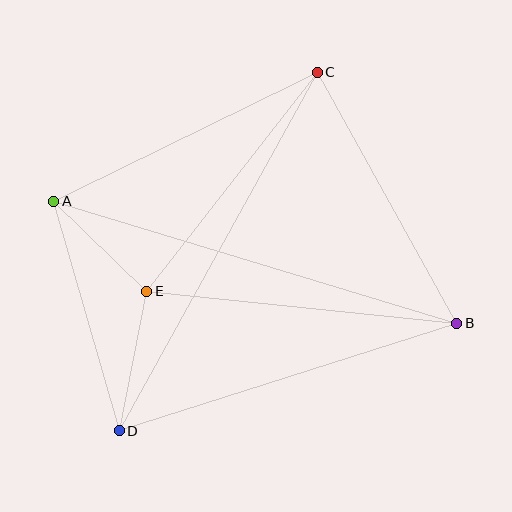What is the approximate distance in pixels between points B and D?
The distance between B and D is approximately 354 pixels.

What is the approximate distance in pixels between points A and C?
The distance between A and C is approximately 293 pixels.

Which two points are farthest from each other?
Points A and B are farthest from each other.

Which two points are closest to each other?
Points A and E are closest to each other.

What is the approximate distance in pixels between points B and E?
The distance between B and E is approximately 312 pixels.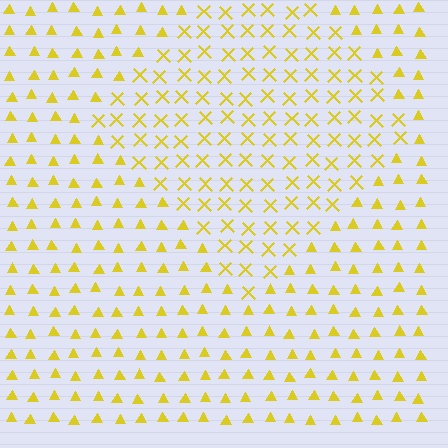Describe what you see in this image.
The image is filled with small yellow elements arranged in a uniform grid. A diamond-shaped region contains X marks, while the surrounding area contains triangles. The boundary is defined purely by the change in element shape.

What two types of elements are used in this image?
The image uses X marks inside the diamond region and triangles outside it.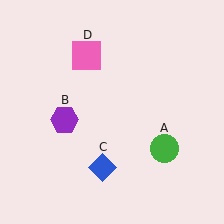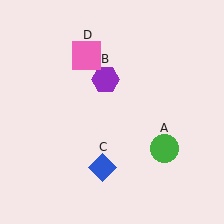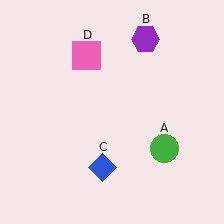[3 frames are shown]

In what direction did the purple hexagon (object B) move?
The purple hexagon (object B) moved up and to the right.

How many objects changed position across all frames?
1 object changed position: purple hexagon (object B).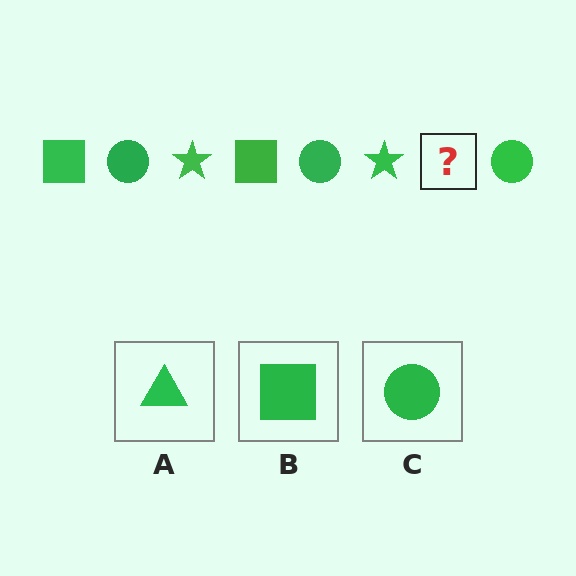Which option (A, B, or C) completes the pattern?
B.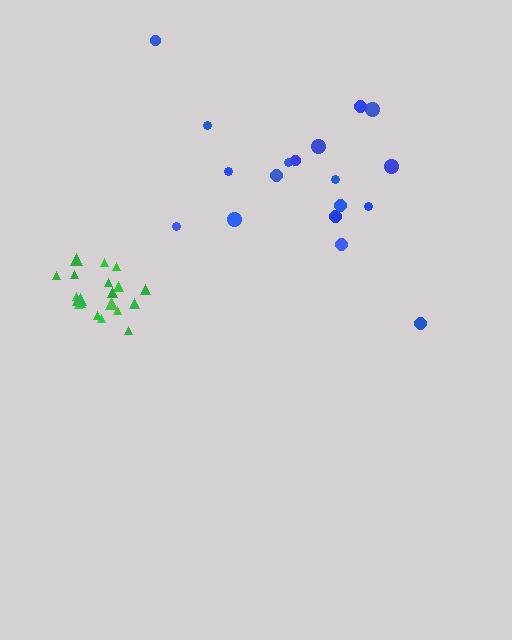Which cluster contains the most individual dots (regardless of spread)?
Green (20).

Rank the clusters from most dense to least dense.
green, blue.